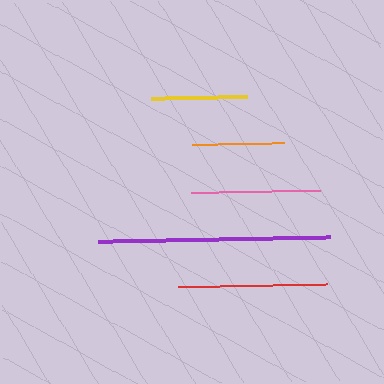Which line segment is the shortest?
The orange line is the shortest at approximately 92 pixels.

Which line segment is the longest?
The purple line is the longest at approximately 232 pixels.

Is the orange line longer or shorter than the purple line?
The purple line is longer than the orange line.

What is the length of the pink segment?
The pink segment is approximately 129 pixels long.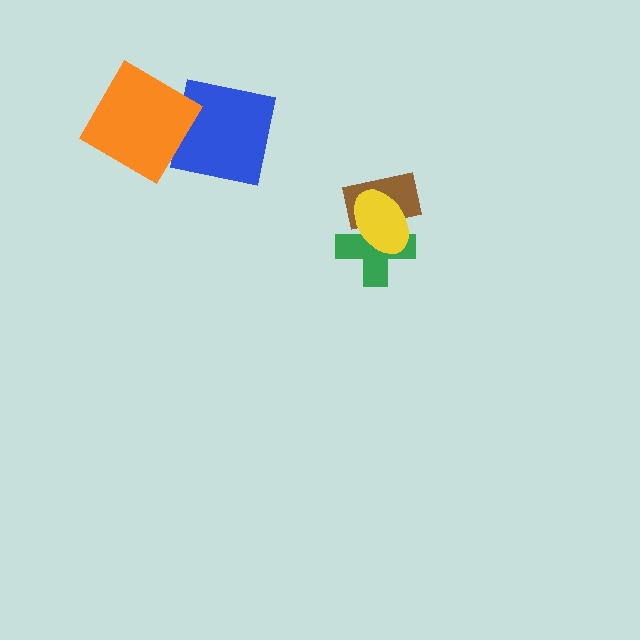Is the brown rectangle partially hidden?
Yes, it is partially covered by another shape.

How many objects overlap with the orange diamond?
0 objects overlap with the orange diamond.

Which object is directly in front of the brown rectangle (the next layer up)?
The green cross is directly in front of the brown rectangle.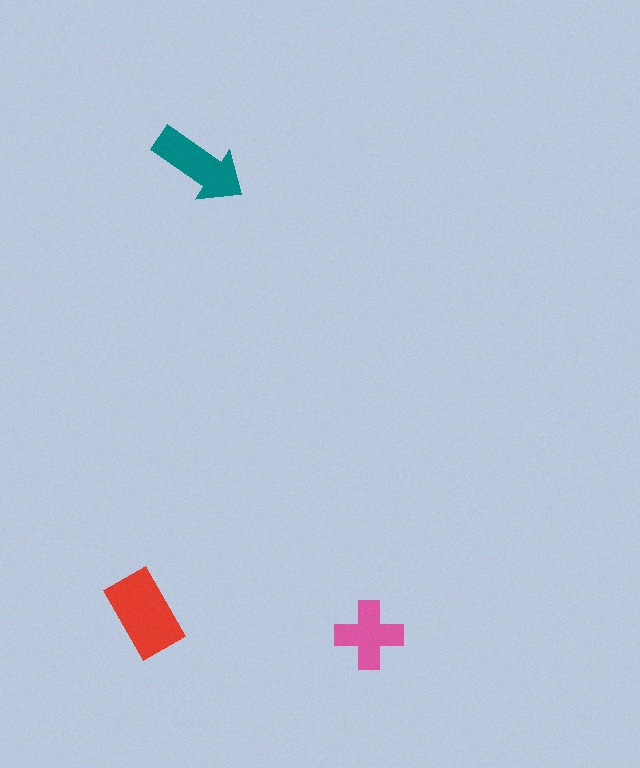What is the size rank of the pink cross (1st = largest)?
3rd.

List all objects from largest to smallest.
The red rectangle, the teal arrow, the pink cross.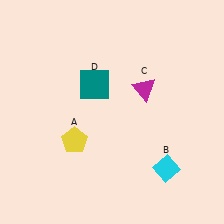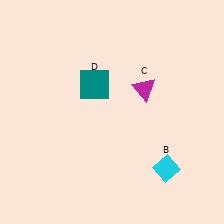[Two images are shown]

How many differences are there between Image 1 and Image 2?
There is 1 difference between the two images.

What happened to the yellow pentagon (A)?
The yellow pentagon (A) was removed in Image 2. It was in the bottom-left area of Image 1.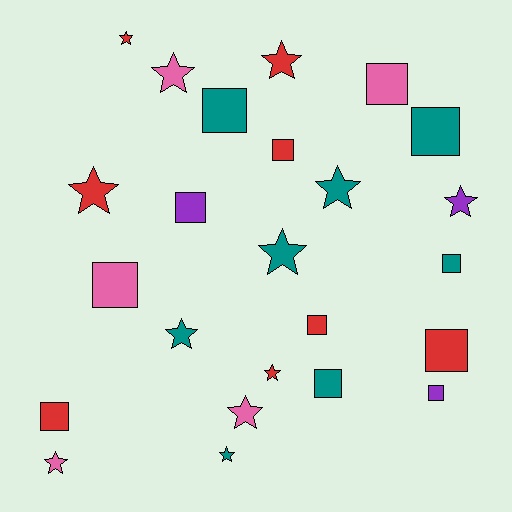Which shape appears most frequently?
Square, with 12 objects.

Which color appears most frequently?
Red, with 8 objects.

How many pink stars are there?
There are 3 pink stars.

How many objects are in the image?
There are 24 objects.